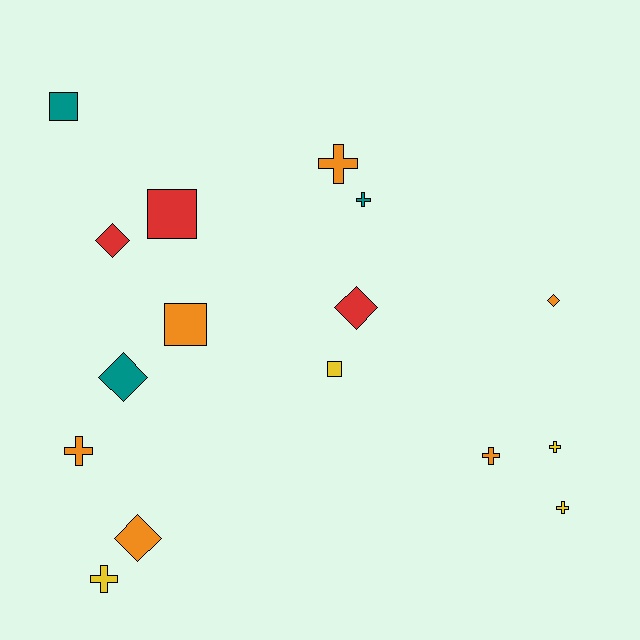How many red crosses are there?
There are no red crosses.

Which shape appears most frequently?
Cross, with 7 objects.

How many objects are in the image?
There are 16 objects.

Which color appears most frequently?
Orange, with 6 objects.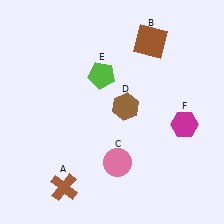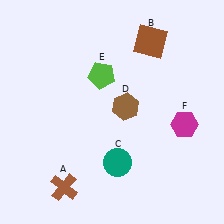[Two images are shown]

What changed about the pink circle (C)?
In Image 1, C is pink. In Image 2, it changed to teal.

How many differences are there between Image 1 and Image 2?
There is 1 difference between the two images.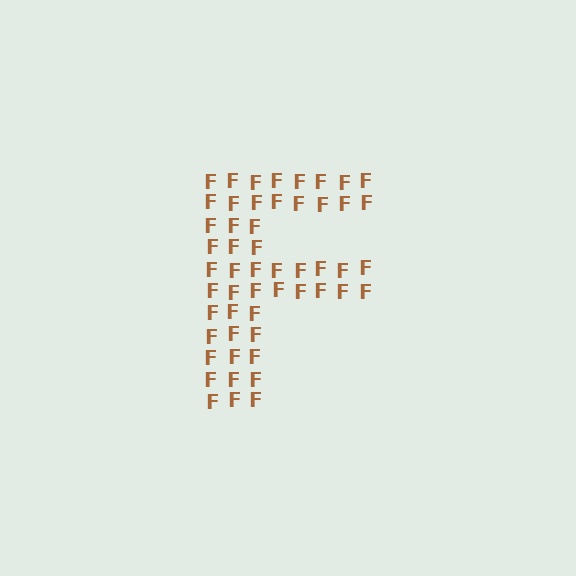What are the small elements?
The small elements are letter F's.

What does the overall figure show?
The overall figure shows the letter F.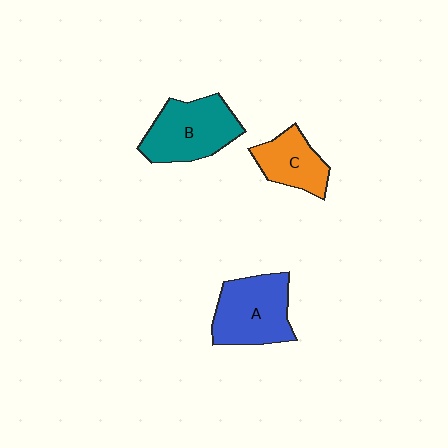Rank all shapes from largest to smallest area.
From largest to smallest: B (teal), A (blue), C (orange).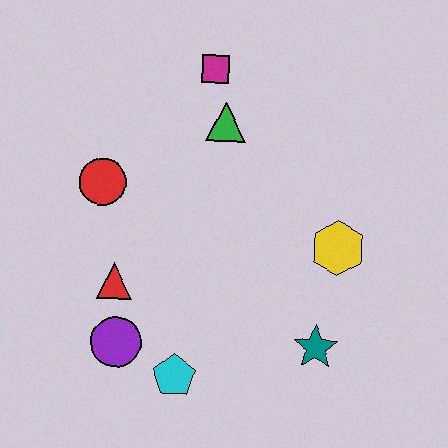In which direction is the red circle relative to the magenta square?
The red circle is below the magenta square.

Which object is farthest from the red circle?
The teal star is farthest from the red circle.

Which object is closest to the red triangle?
The purple circle is closest to the red triangle.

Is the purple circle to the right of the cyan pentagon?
No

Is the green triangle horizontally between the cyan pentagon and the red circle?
No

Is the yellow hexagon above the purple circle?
Yes